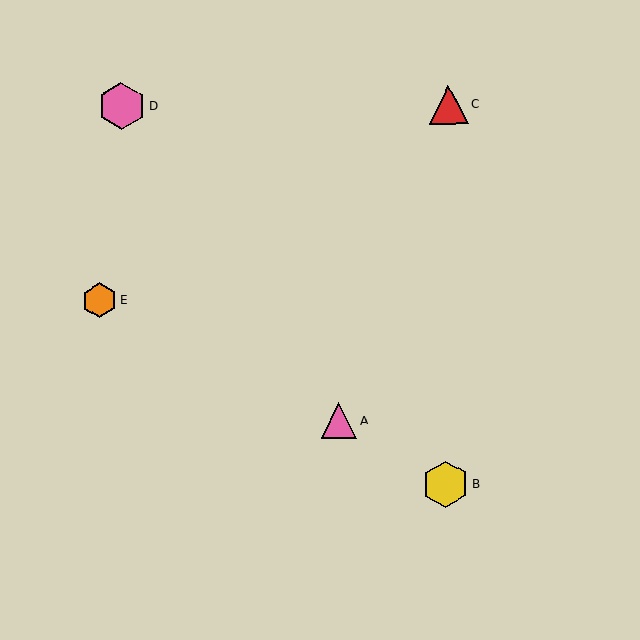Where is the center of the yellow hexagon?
The center of the yellow hexagon is at (445, 484).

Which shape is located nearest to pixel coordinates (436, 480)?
The yellow hexagon (labeled B) at (445, 484) is nearest to that location.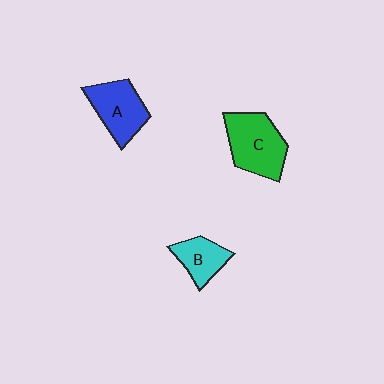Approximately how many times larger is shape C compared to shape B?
Approximately 1.7 times.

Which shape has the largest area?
Shape C (green).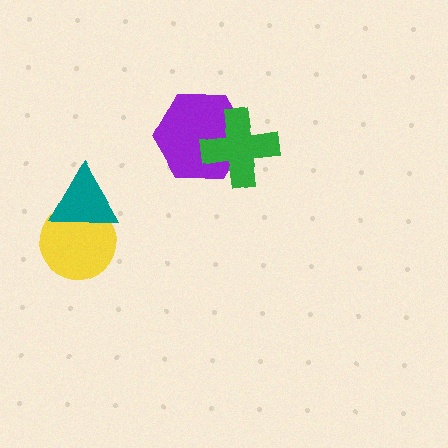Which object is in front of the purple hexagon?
The green cross is in front of the purple hexagon.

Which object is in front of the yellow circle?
The teal triangle is in front of the yellow circle.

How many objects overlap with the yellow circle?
1 object overlaps with the yellow circle.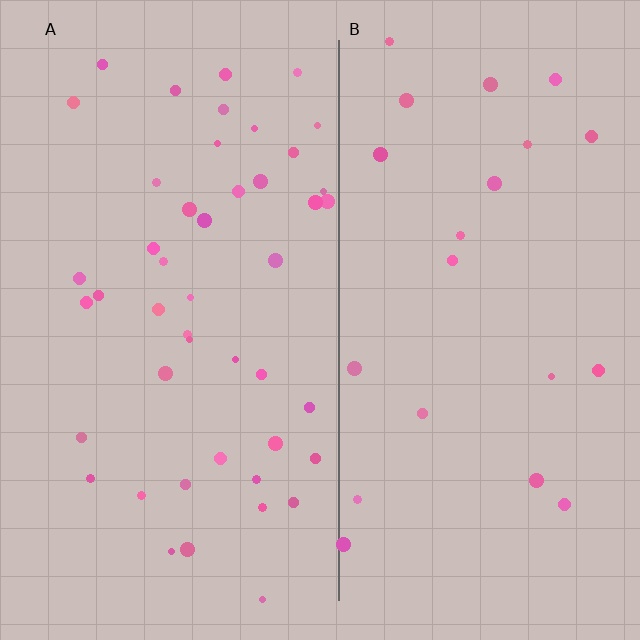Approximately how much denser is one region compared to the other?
Approximately 2.2× — region A over region B.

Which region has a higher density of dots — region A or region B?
A (the left).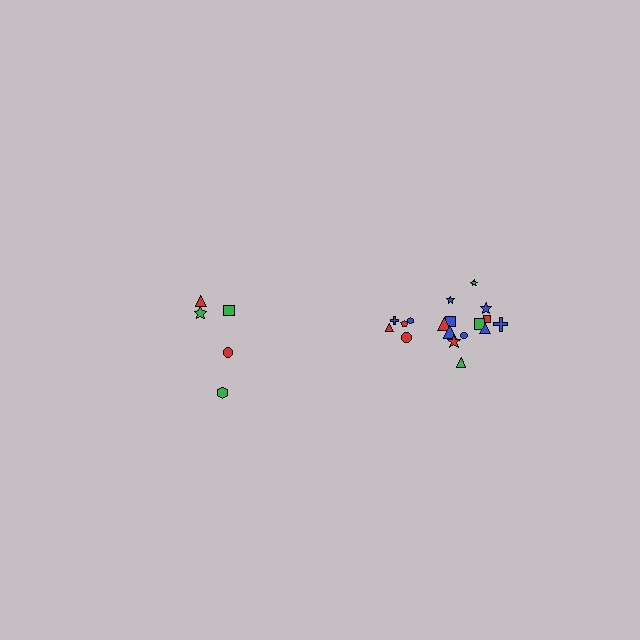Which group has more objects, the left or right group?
The right group.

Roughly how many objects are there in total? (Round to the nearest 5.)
Roughly 25 objects in total.